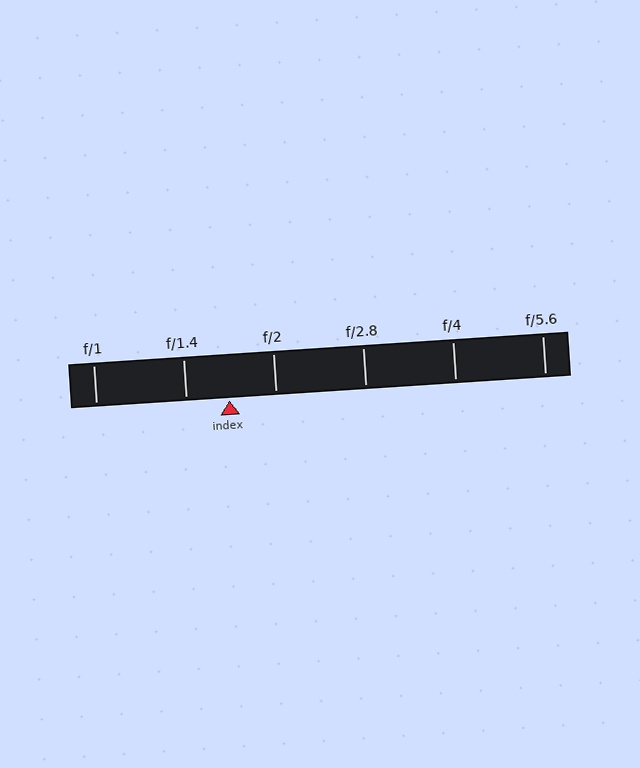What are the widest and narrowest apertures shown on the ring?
The widest aperture shown is f/1 and the narrowest is f/5.6.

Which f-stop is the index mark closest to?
The index mark is closest to f/1.4.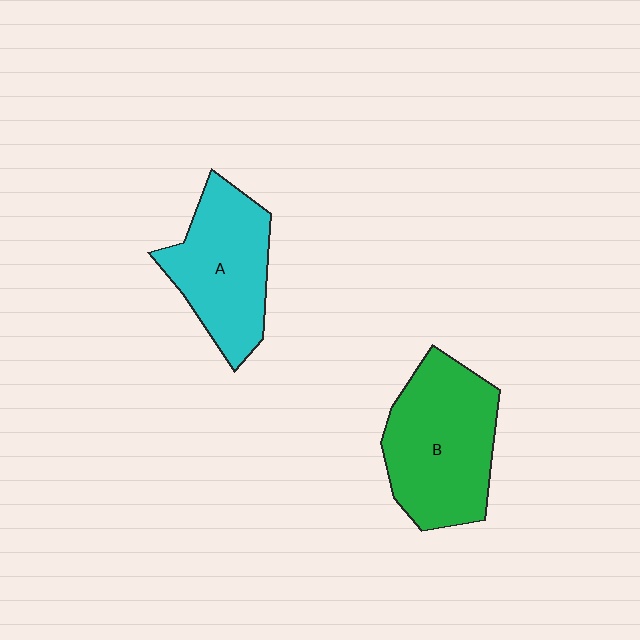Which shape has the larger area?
Shape B (green).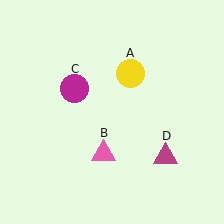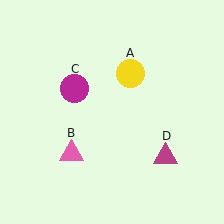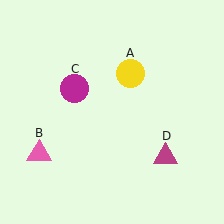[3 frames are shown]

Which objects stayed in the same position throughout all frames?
Yellow circle (object A) and magenta circle (object C) and magenta triangle (object D) remained stationary.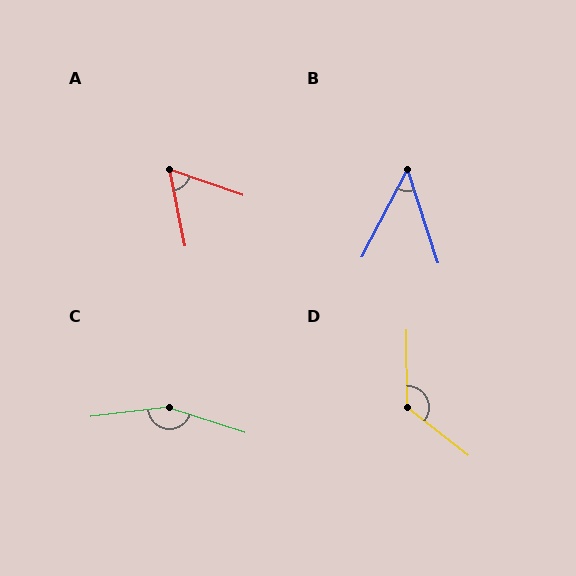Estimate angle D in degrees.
Approximately 129 degrees.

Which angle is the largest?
C, at approximately 155 degrees.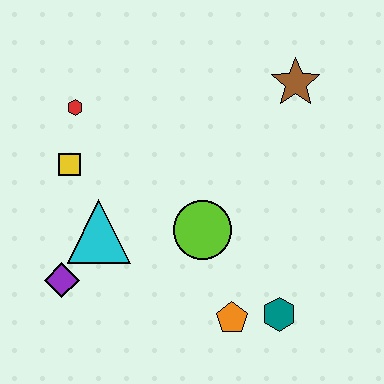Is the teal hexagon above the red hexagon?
No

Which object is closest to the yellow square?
The red hexagon is closest to the yellow square.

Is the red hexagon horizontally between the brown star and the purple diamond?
Yes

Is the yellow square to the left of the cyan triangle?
Yes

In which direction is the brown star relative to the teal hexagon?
The brown star is above the teal hexagon.